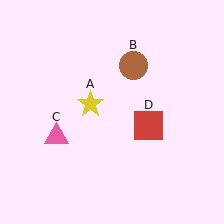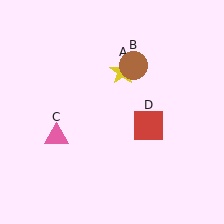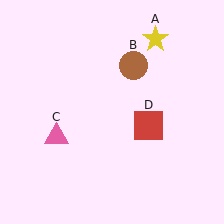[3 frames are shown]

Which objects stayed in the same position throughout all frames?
Brown circle (object B) and pink triangle (object C) and red square (object D) remained stationary.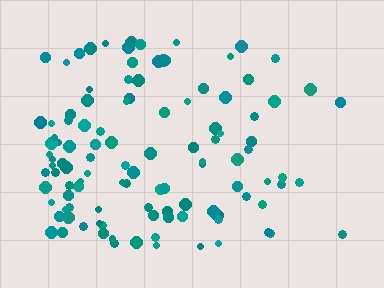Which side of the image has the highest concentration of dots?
The left.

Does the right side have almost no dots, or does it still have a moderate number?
Still a moderate number, just noticeably fewer than the left.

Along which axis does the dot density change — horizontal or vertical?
Horizontal.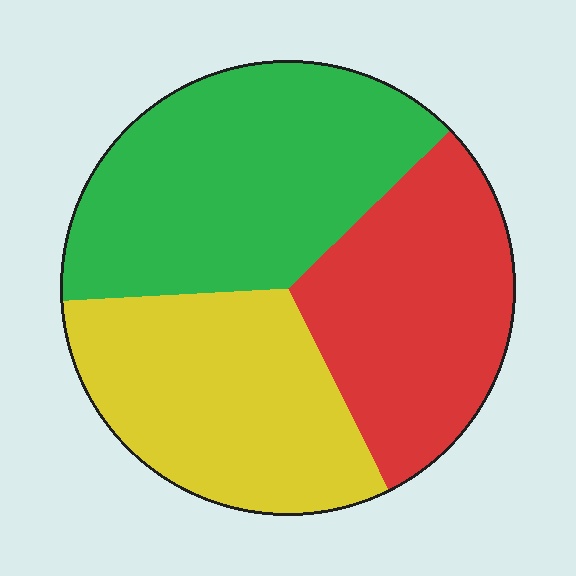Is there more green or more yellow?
Green.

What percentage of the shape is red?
Red covers 30% of the shape.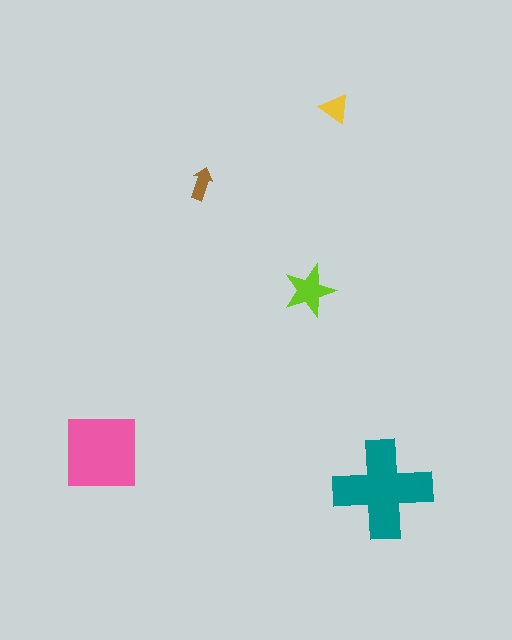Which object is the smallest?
The brown arrow.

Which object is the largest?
The teal cross.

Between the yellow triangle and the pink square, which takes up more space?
The pink square.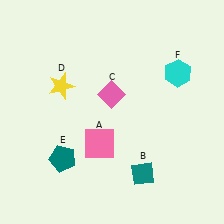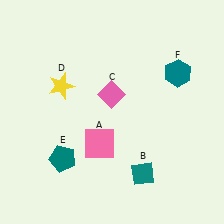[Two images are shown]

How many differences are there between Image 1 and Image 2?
There is 1 difference between the two images.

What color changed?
The hexagon (F) changed from cyan in Image 1 to teal in Image 2.